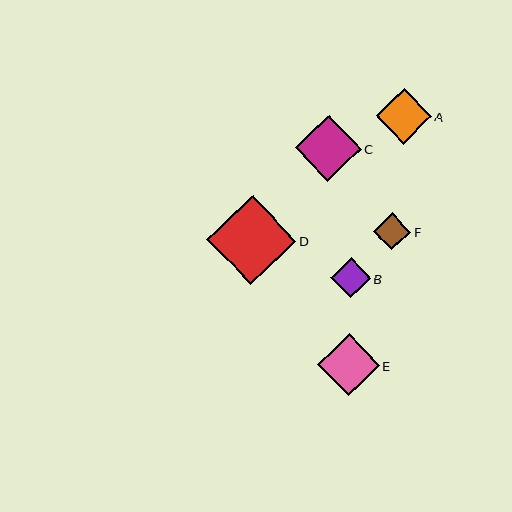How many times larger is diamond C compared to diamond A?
Diamond C is approximately 1.2 times the size of diamond A.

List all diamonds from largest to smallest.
From largest to smallest: D, C, E, A, B, F.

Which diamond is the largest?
Diamond D is the largest with a size of approximately 90 pixels.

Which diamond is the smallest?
Diamond F is the smallest with a size of approximately 37 pixels.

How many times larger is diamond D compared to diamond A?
Diamond D is approximately 1.6 times the size of diamond A.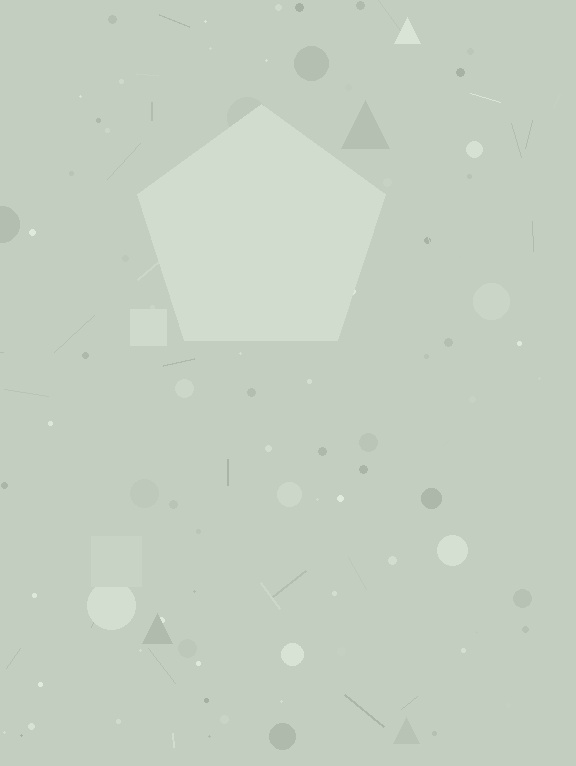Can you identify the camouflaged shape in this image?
The camouflaged shape is a pentagon.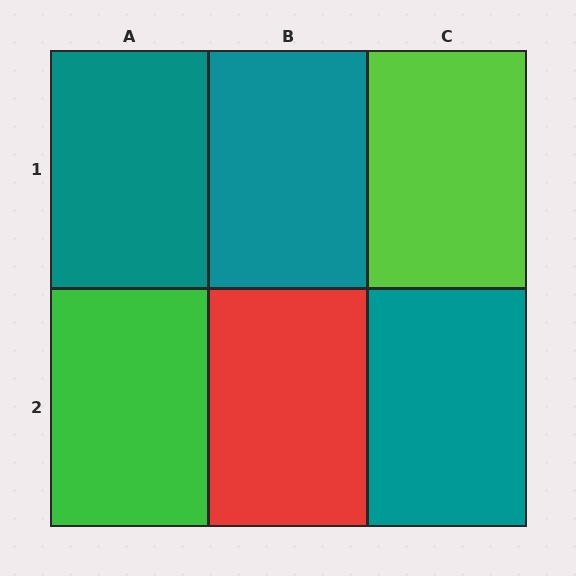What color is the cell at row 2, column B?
Red.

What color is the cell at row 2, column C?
Teal.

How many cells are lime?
1 cell is lime.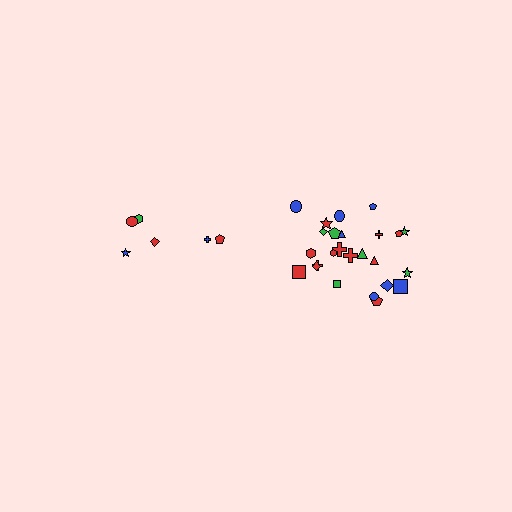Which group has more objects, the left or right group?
The right group.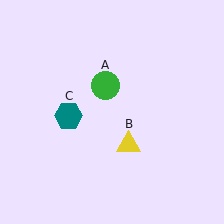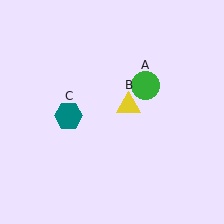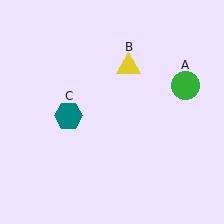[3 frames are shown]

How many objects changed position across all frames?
2 objects changed position: green circle (object A), yellow triangle (object B).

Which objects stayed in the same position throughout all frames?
Teal hexagon (object C) remained stationary.